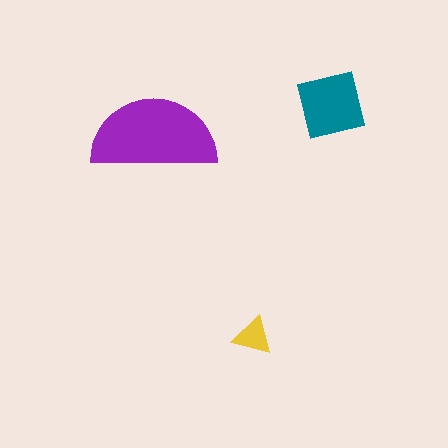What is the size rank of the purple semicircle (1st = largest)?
1st.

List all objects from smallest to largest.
The yellow triangle, the teal square, the purple semicircle.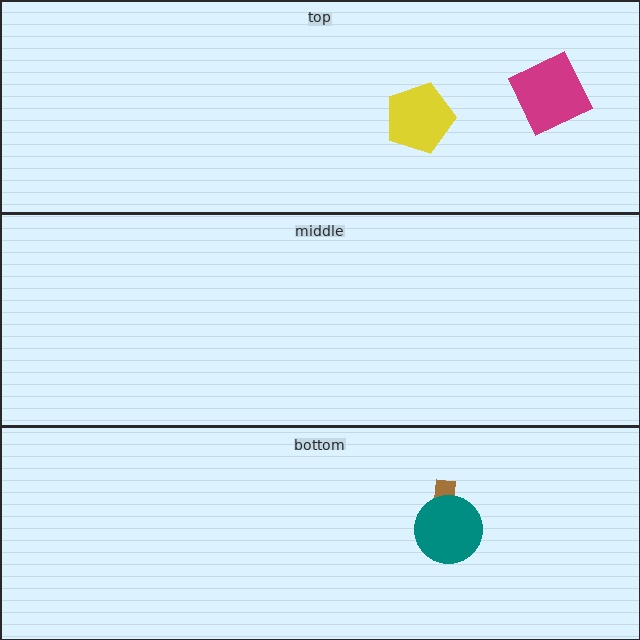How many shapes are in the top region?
2.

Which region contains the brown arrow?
The bottom region.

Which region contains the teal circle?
The bottom region.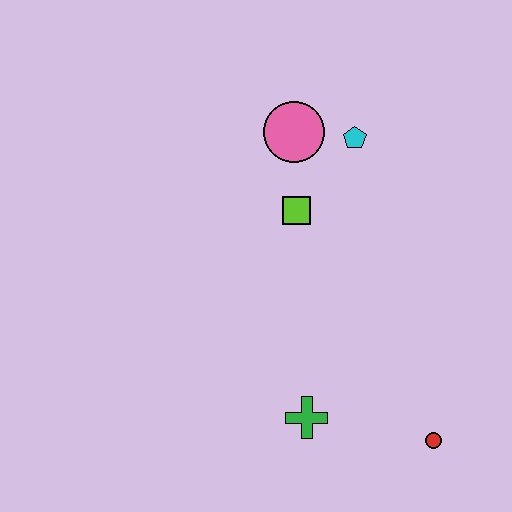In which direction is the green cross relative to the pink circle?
The green cross is below the pink circle.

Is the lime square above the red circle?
Yes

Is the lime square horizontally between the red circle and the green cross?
No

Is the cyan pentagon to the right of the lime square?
Yes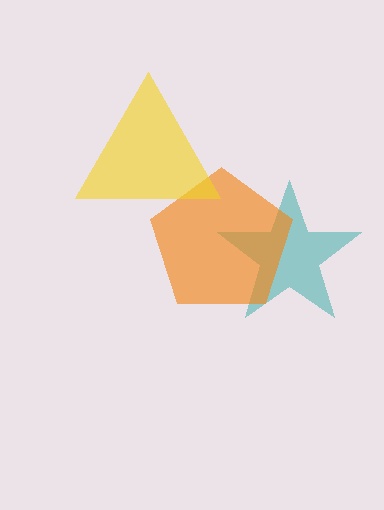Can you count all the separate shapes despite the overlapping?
Yes, there are 3 separate shapes.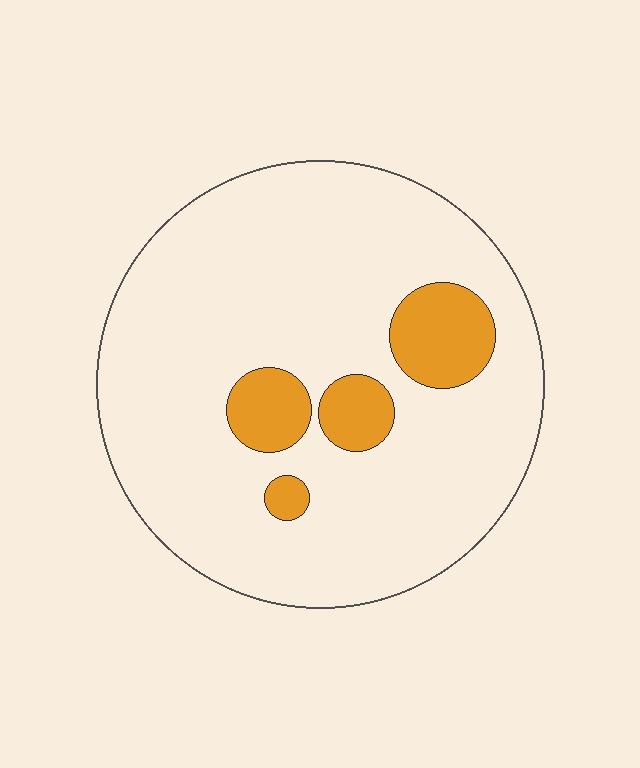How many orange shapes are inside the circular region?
4.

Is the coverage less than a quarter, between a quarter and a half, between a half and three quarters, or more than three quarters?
Less than a quarter.